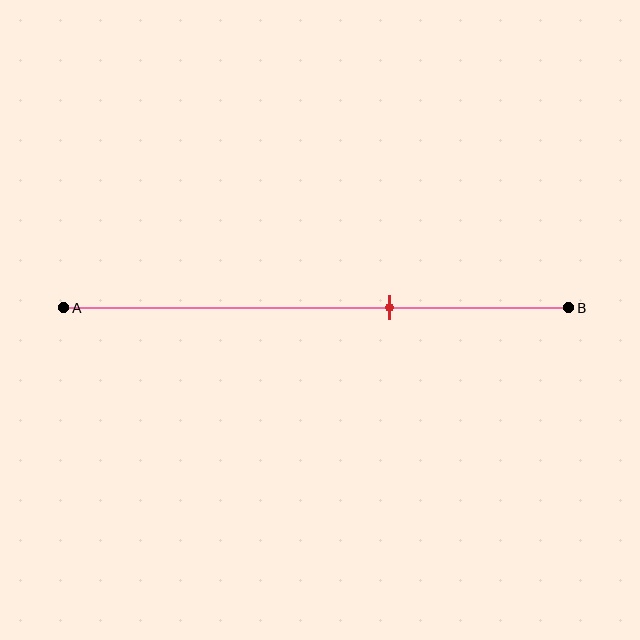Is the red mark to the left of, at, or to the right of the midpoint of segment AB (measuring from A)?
The red mark is to the right of the midpoint of segment AB.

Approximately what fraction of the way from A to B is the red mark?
The red mark is approximately 65% of the way from A to B.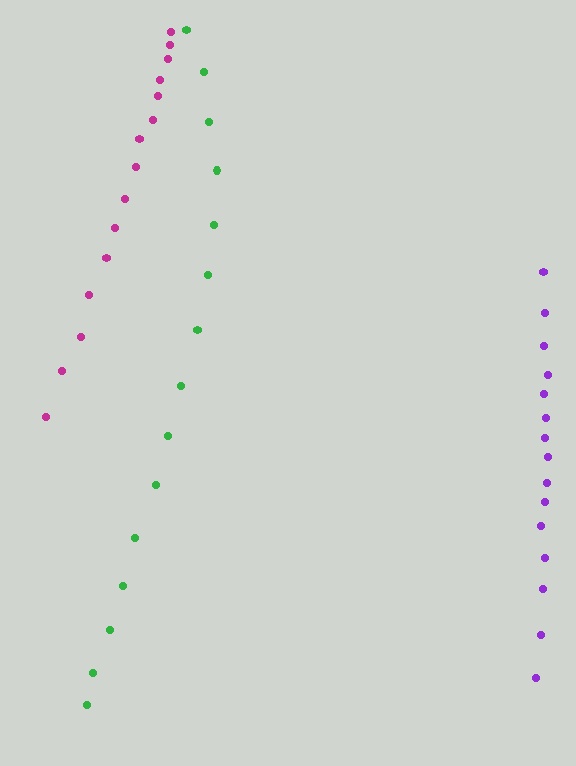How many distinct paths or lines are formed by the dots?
There are 3 distinct paths.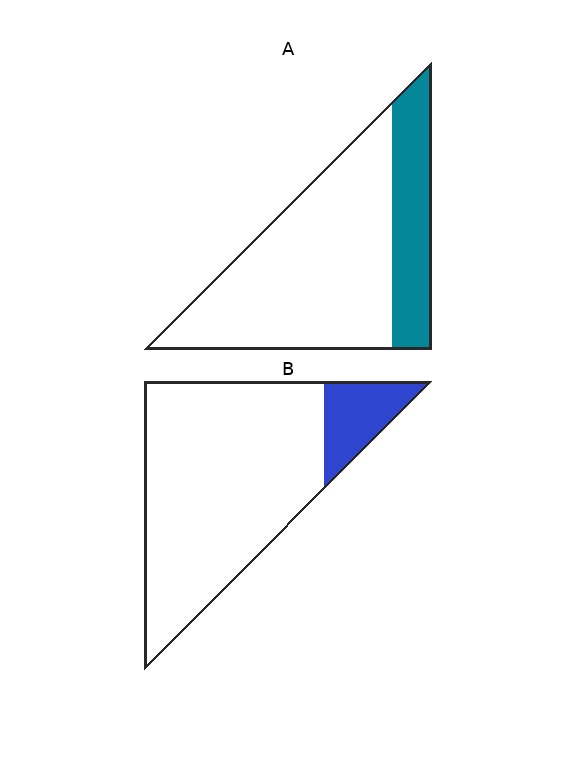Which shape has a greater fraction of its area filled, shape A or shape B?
Shape A.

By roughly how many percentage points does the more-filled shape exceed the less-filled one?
By roughly 10 percentage points (A over B).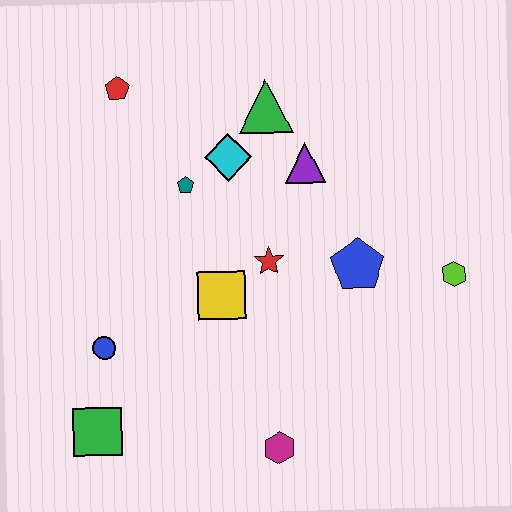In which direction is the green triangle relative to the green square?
The green triangle is above the green square.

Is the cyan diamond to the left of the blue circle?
No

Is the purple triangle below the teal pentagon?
No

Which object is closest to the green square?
The blue circle is closest to the green square.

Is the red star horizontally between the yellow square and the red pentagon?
No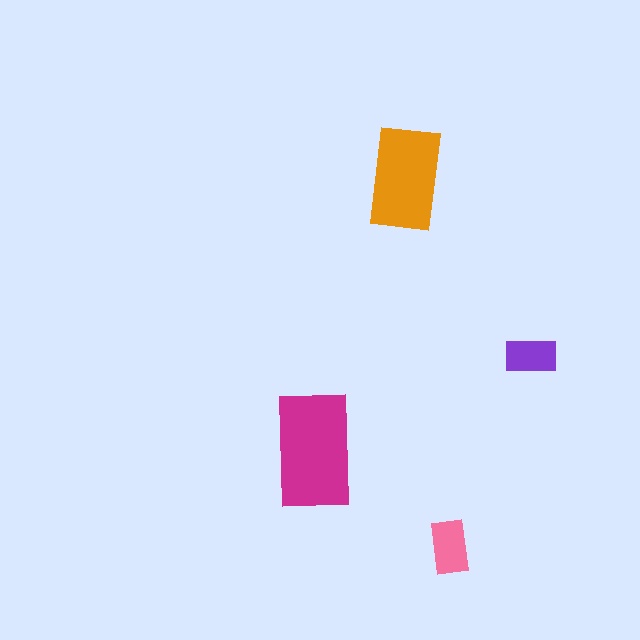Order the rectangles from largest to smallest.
the magenta one, the orange one, the pink one, the purple one.